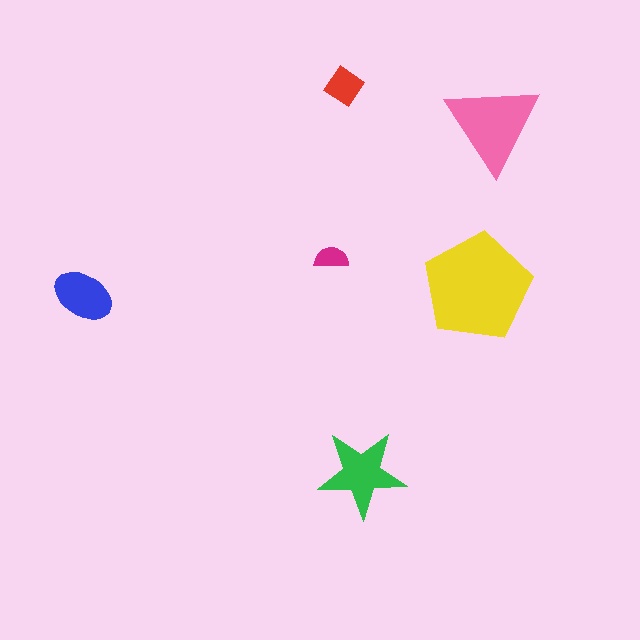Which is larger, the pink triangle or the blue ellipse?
The pink triangle.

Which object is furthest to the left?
The blue ellipse is leftmost.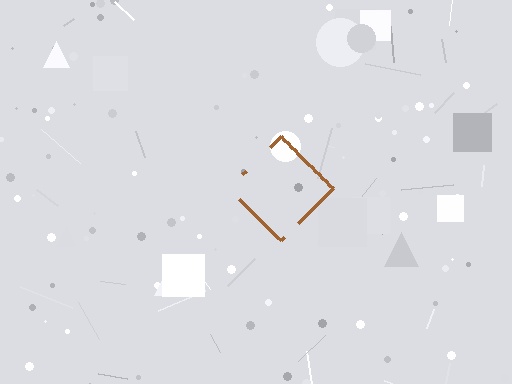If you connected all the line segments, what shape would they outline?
They would outline a diamond.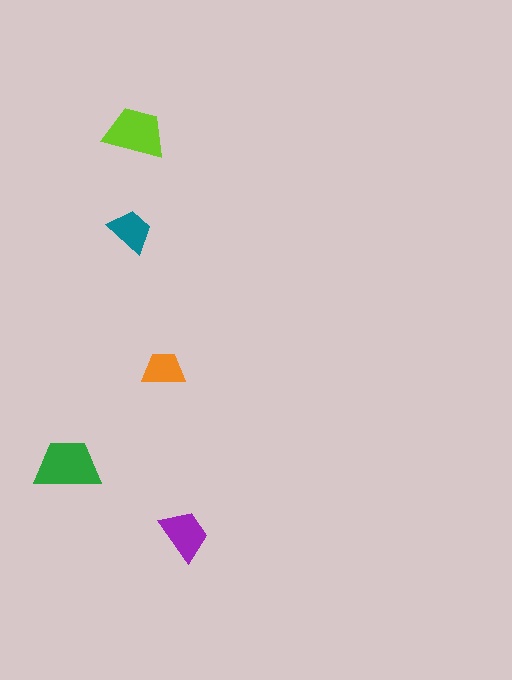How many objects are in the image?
There are 5 objects in the image.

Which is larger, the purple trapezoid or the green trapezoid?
The green one.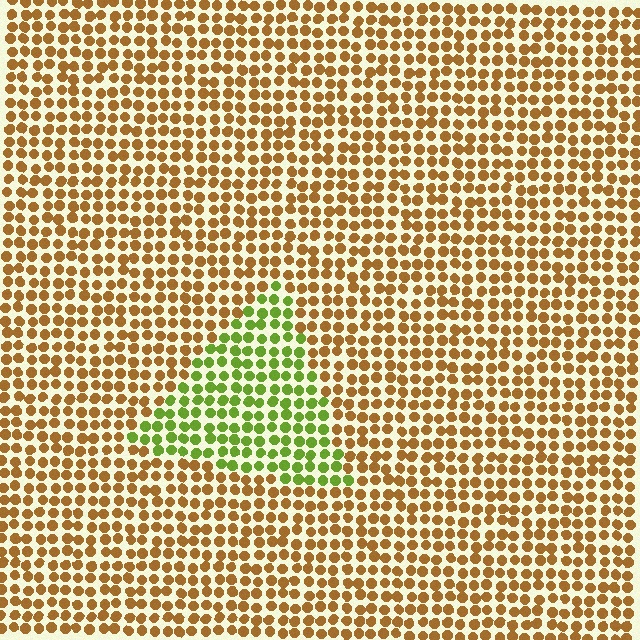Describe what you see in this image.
The image is filled with small brown elements in a uniform arrangement. A triangle-shaped region is visible where the elements are tinted to a slightly different hue, forming a subtle color boundary.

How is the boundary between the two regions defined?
The boundary is defined purely by a slight shift in hue (about 58 degrees). Spacing, size, and orientation are identical on both sides.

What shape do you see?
I see a triangle.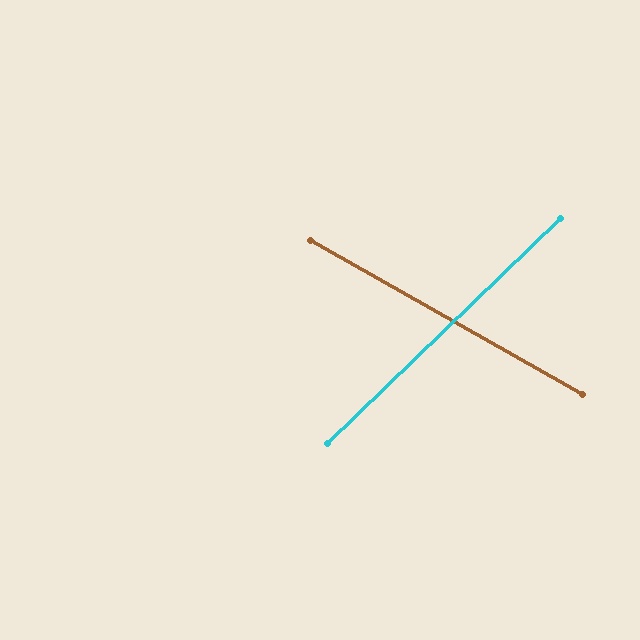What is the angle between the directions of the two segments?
Approximately 73 degrees.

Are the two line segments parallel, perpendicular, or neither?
Neither parallel nor perpendicular — they differ by about 73°.